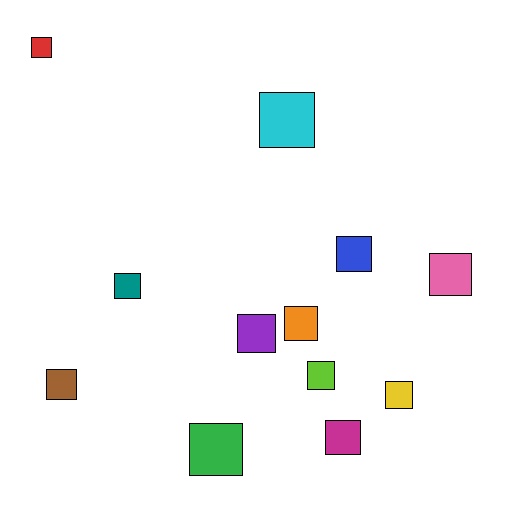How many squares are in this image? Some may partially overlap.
There are 12 squares.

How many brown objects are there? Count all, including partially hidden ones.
There is 1 brown object.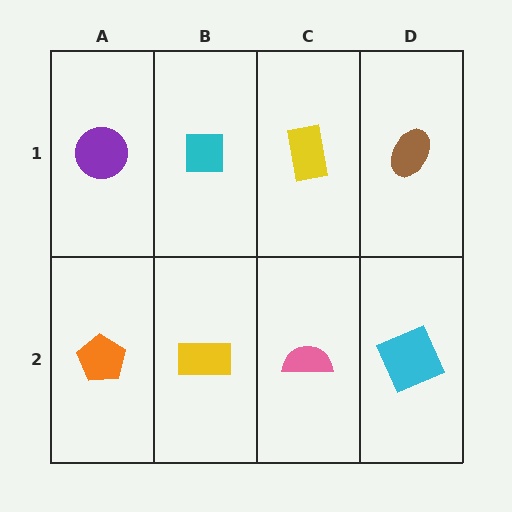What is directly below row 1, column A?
An orange pentagon.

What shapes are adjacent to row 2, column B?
A cyan square (row 1, column B), an orange pentagon (row 2, column A), a pink semicircle (row 2, column C).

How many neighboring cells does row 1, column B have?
3.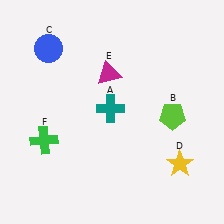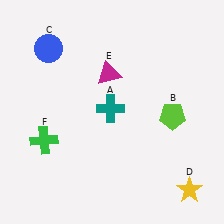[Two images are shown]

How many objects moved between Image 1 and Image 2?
1 object moved between the two images.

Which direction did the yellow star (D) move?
The yellow star (D) moved down.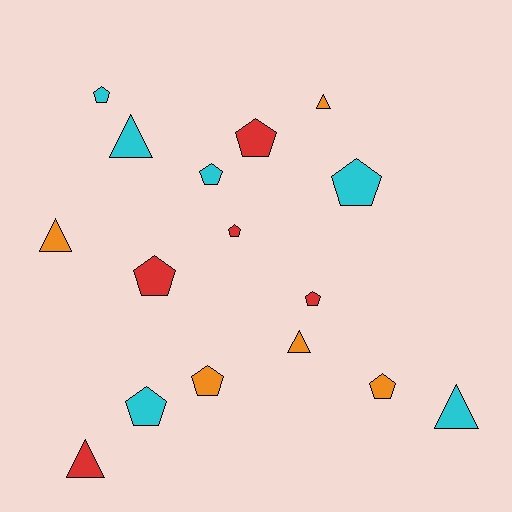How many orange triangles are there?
There are 3 orange triangles.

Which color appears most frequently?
Cyan, with 6 objects.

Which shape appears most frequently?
Pentagon, with 10 objects.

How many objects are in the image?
There are 16 objects.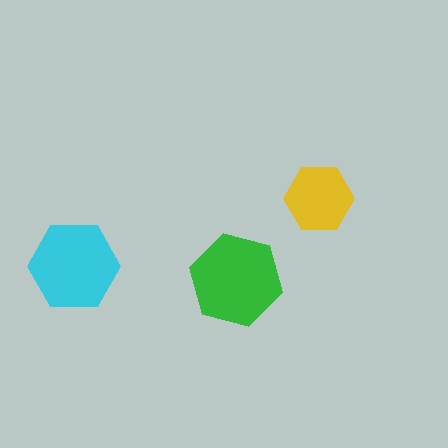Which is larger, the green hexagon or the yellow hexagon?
The green one.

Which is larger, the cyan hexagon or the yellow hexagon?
The cyan one.